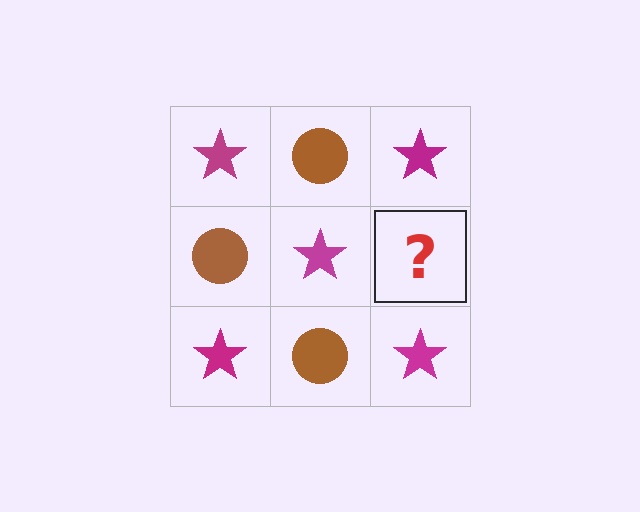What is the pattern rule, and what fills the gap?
The rule is that it alternates magenta star and brown circle in a checkerboard pattern. The gap should be filled with a brown circle.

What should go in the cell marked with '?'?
The missing cell should contain a brown circle.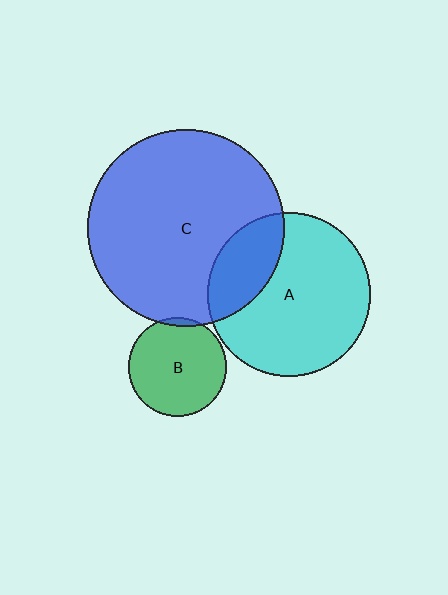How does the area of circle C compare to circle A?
Approximately 1.5 times.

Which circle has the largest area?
Circle C (blue).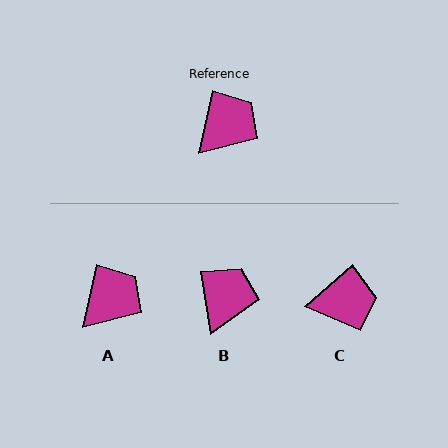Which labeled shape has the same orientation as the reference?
A.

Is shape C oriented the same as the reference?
No, it is off by about 36 degrees.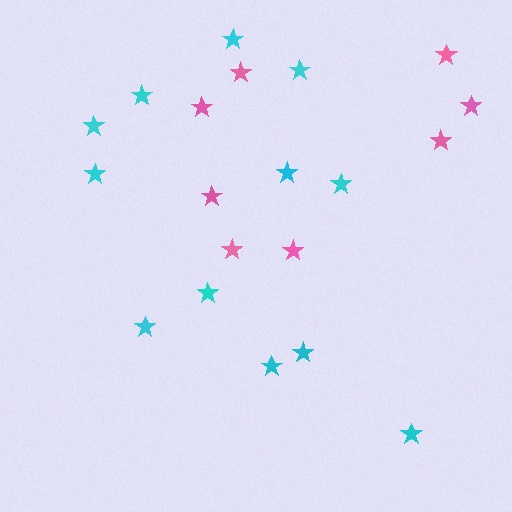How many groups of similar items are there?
There are 2 groups: one group of pink stars (8) and one group of cyan stars (12).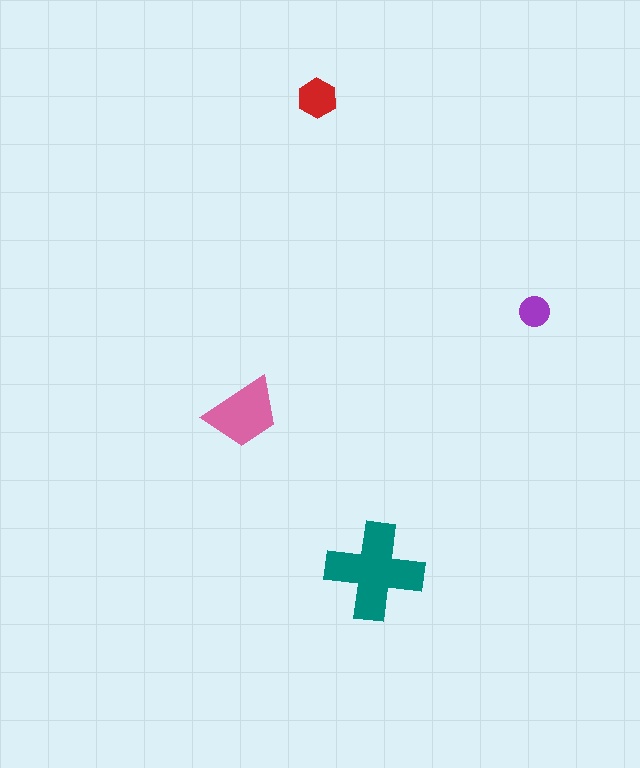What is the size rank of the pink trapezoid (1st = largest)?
2nd.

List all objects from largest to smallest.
The teal cross, the pink trapezoid, the red hexagon, the purple circle.